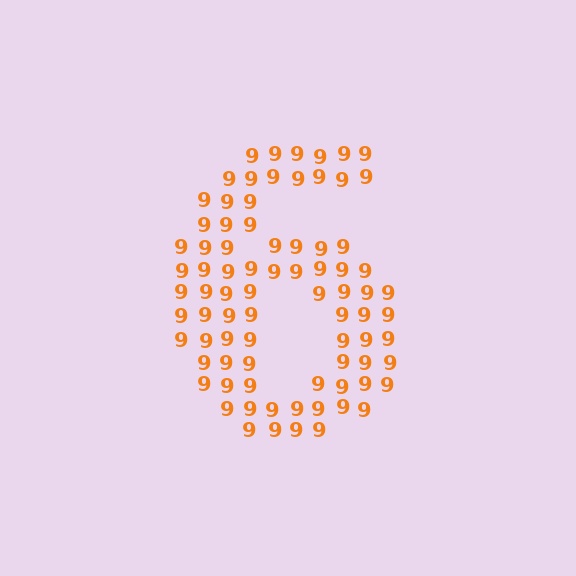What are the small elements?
The small elements are digit 9's.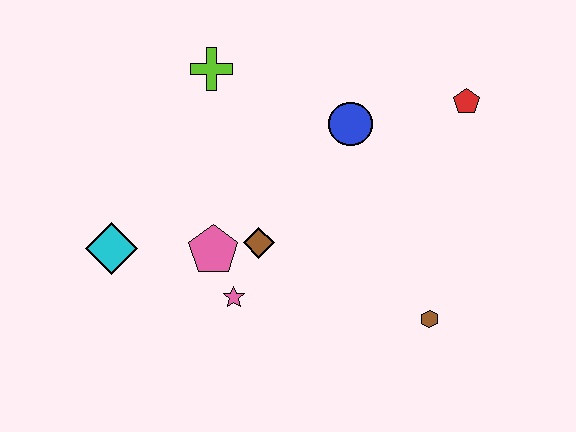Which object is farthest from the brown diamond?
The red pentagon is farthest from the brown diamond.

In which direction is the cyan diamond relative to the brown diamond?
The cyan diamond is to the left of the brown diamond.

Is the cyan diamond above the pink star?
Yes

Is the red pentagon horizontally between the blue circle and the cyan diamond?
No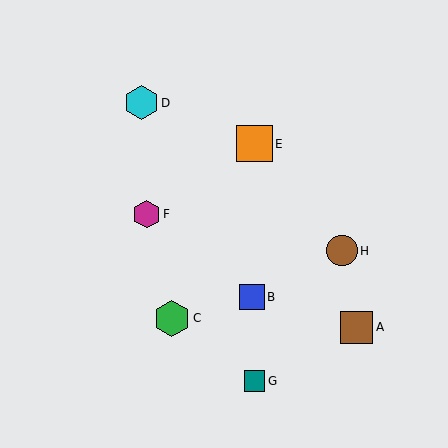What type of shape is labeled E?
Shape E is an orange square.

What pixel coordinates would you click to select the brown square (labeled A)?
Click at (357, 327) to select the brown square A.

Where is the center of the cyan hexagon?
The center of the cyan hexagon is at (141, 103).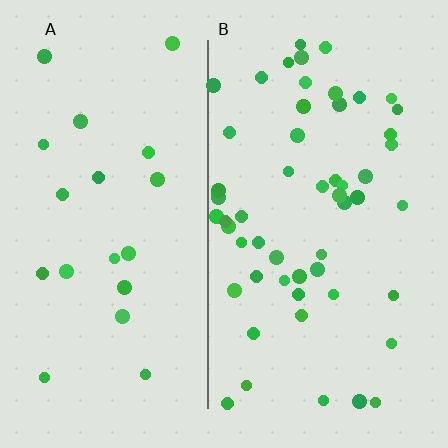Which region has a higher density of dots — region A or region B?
B (the right).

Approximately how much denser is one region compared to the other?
Approximately 2.8× — region B over region A.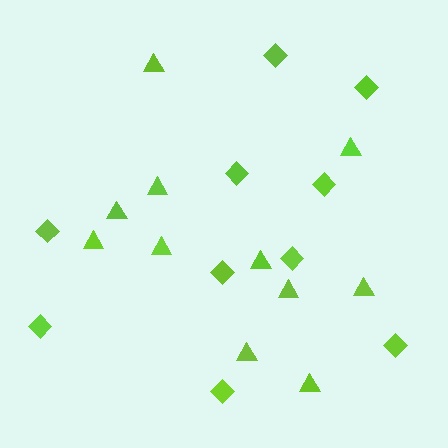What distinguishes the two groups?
There are 2 groups: one group of triangles (11) and one group of diamonds (10).